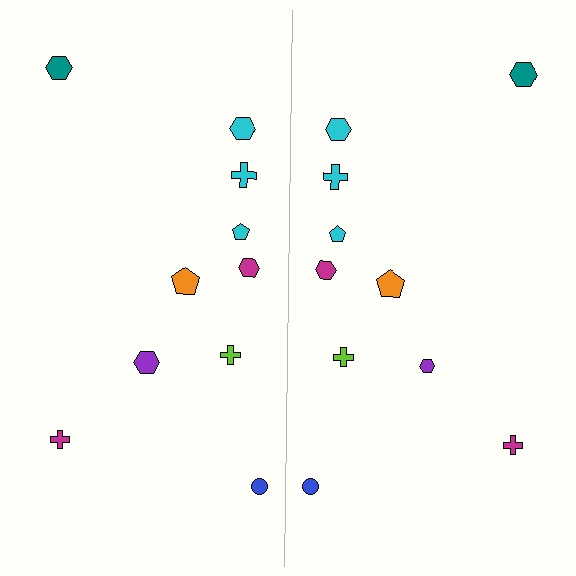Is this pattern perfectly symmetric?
No, the pattern is not perfectly symmetric. The purple hexagon on the right side has a different size than its mirror counterpart.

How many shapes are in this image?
There are 20 shapes in this image.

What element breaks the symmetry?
The purple hexagon on the right side has a different size than its mirror counterpart.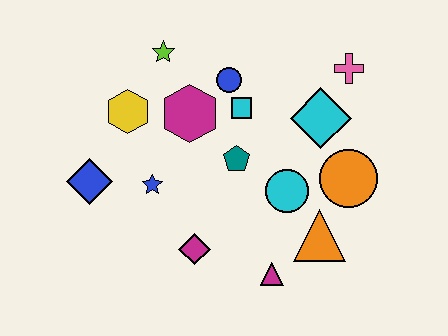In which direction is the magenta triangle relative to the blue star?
The magenta triangle is to the right of the blue star.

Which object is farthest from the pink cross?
The blue diamond is farthest from the pink cross.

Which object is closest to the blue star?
The blue diamond is closest to the blue star.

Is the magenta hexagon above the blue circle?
No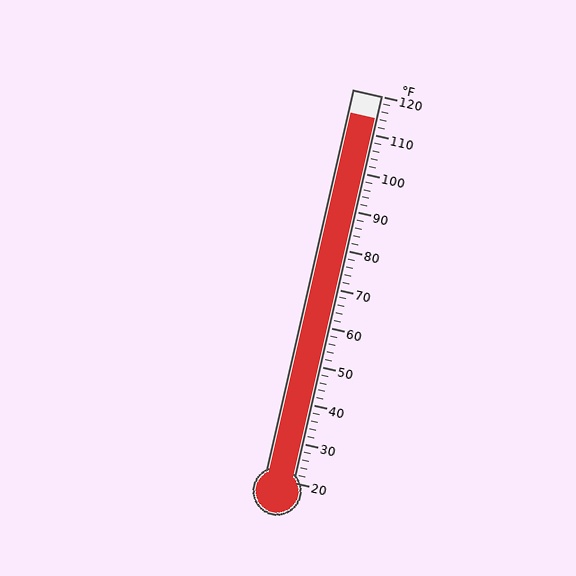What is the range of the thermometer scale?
The thermometer scale ranges from 20°F to 120°F.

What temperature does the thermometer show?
The thermometer shows approximately 114°F.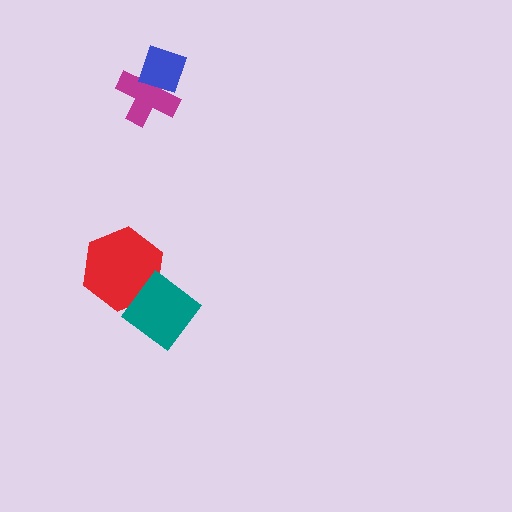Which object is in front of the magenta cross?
The blue diamond is in front of the magenta cross.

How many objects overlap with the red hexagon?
1 object overlaps with the red hexagon.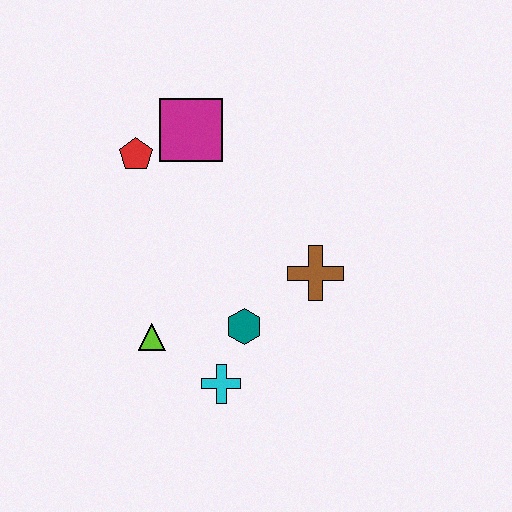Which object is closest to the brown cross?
The teal hexagon is closest to the brown cross.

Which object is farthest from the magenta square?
The cyan cross is farthest from the magenta square.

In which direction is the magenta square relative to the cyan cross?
The magenta square is above the cyan cross.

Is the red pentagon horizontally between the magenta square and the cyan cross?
No